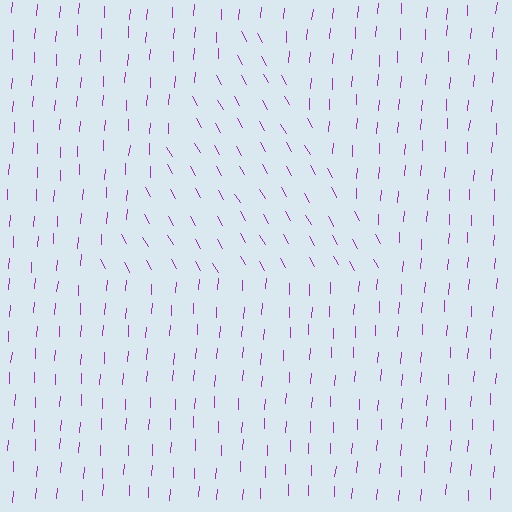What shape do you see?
I see a triangle.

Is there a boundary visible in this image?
Yes, there is a texture boundary formed by a change in line orientation.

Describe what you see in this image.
The image is filled with small purple line segments. A triangle region in the image has lines oriented differently from the surrounding lines, creating a visible texture boundary.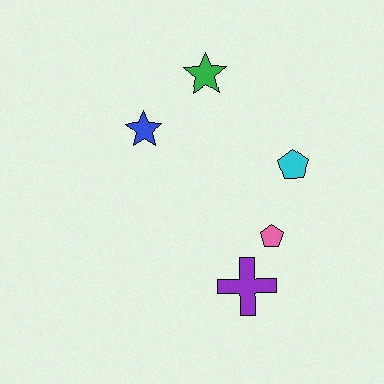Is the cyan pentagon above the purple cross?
Yes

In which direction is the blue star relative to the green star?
The blue star is to the left of the green star.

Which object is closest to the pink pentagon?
The purple cross is closest to the pink pentagon.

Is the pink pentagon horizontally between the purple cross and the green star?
No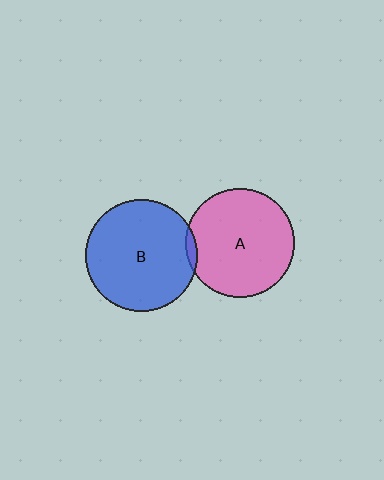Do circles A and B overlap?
Yes.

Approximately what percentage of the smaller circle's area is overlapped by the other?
Approximately 5%.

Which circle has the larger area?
Circle B (blue).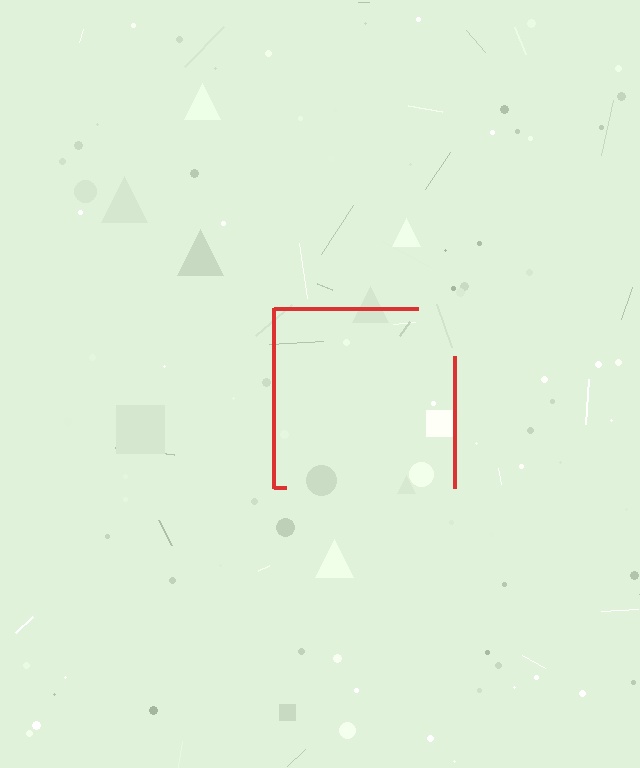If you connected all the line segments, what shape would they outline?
They would outline a square.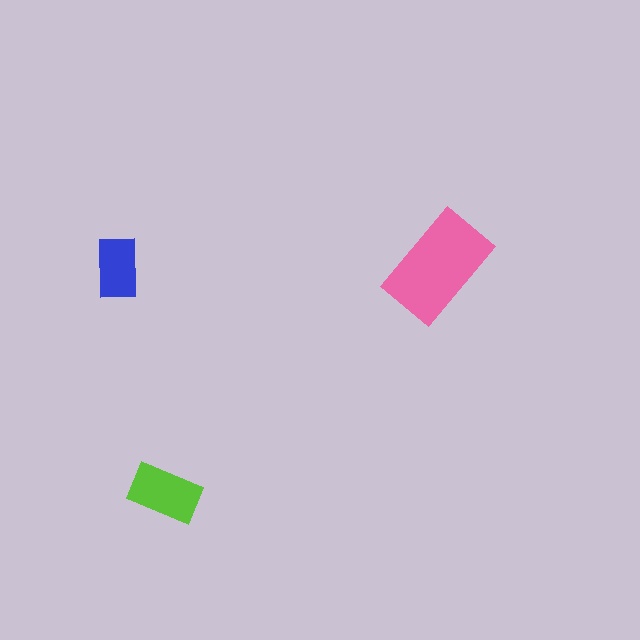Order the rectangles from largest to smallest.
the pink one, the lime one, the blue one.